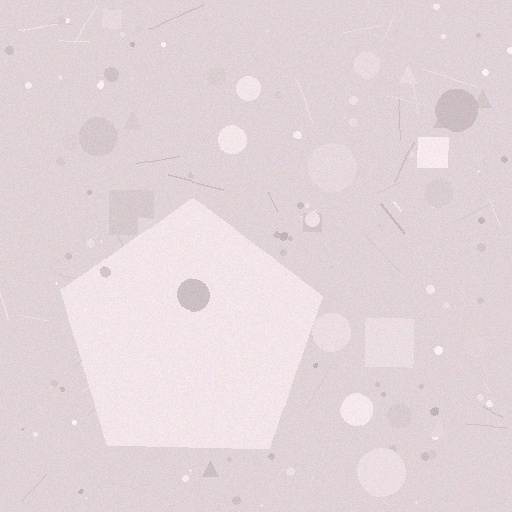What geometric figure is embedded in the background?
A pentagon is embedded in the background.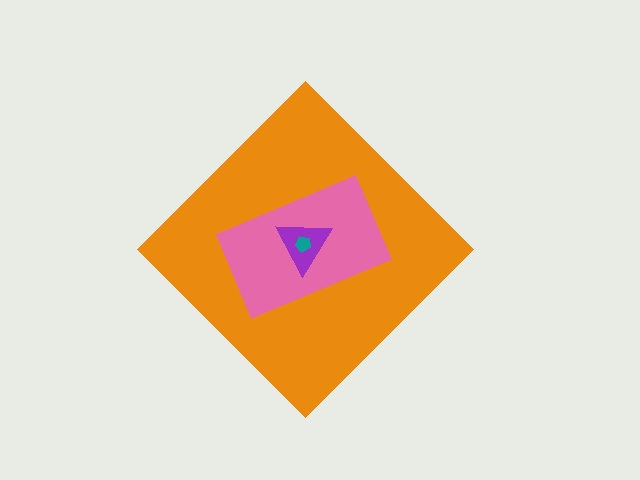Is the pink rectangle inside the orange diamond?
Yes.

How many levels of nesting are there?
4.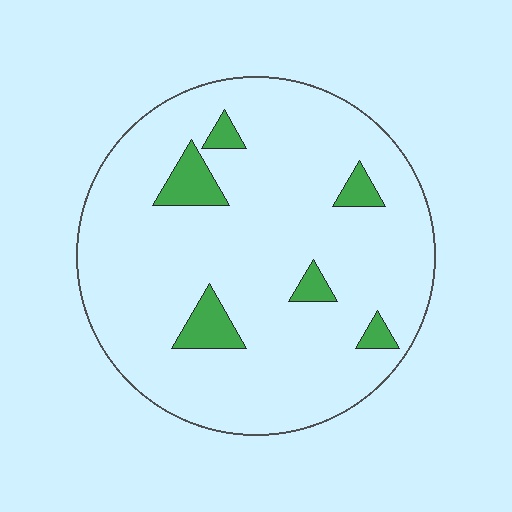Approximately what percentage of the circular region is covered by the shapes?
Approximately 10%.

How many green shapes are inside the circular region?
6.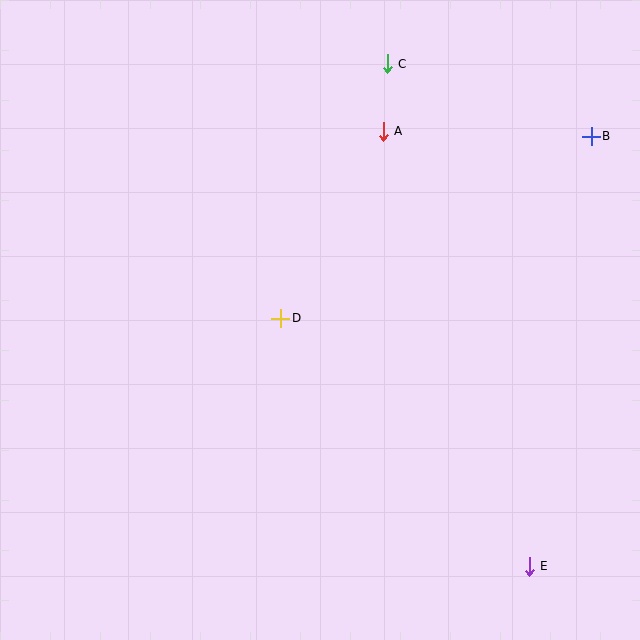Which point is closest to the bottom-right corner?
Point E is closest to the bottom-right corner.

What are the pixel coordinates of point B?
Point B is at (591, 136).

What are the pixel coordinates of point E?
Point E is at (529, 566).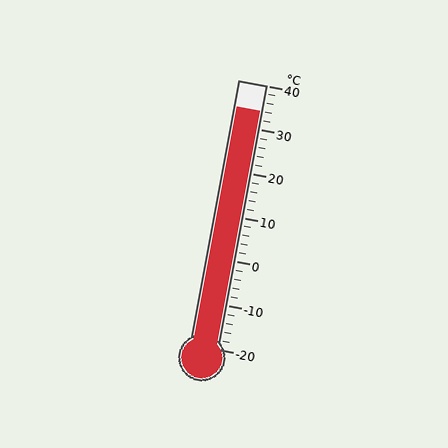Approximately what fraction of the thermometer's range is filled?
The thermometer is filled to approximately 90% of its range.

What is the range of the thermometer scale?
The thermometer scale ranges from -20°C to 40°C.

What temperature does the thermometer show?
The thermometer shows approximately 34°C.